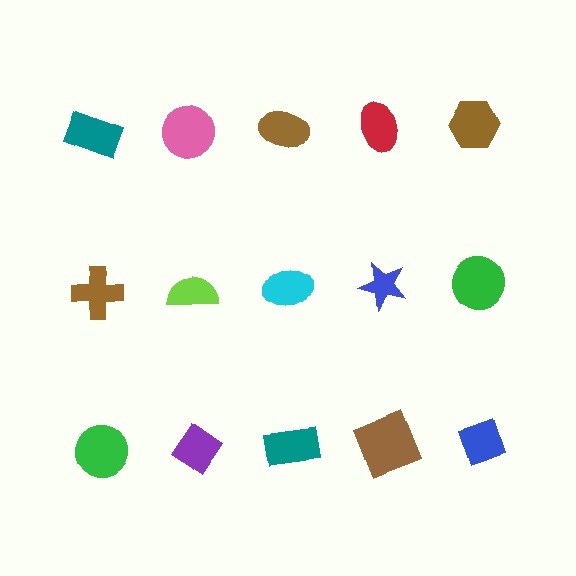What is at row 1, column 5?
A brown hexagon.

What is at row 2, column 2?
A lime semicircle.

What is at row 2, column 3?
A cyan ellipse.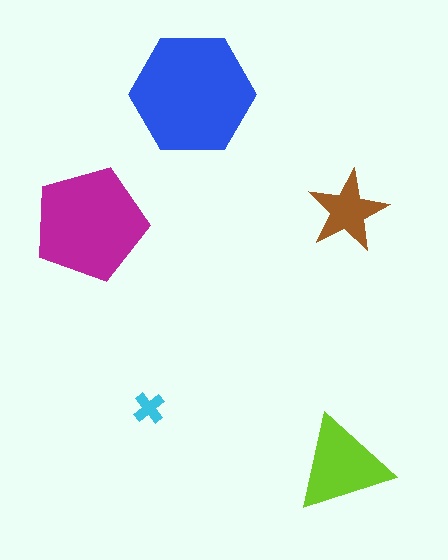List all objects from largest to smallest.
The blue hexagon, the magenta pentagon, the lime triangle, the brown star, the cyan cross.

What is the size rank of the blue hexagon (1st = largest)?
1st.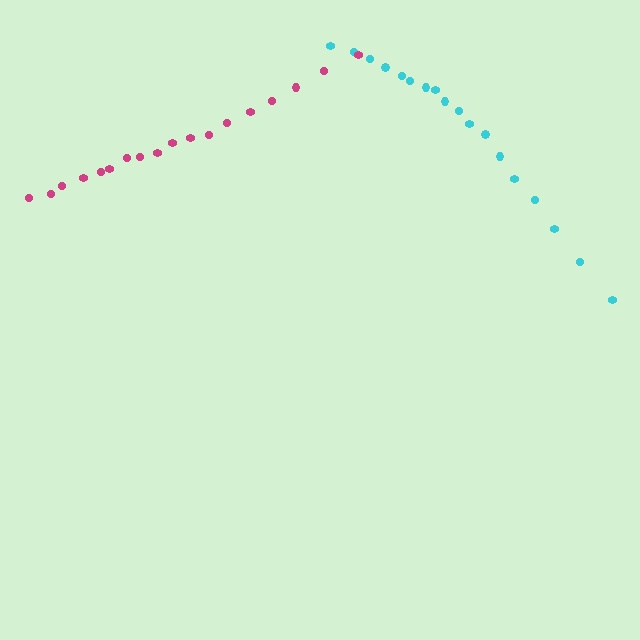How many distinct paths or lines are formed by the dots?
There are 2 distinct paths.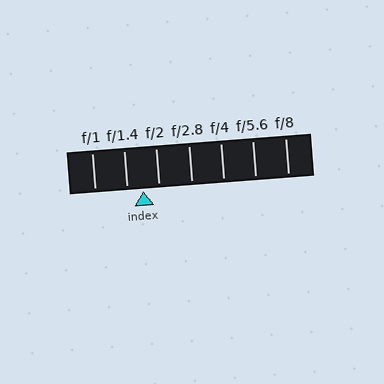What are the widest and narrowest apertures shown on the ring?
The widest aperture shown is f/1 and the narrowest is f/8.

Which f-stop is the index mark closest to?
The index mark is closest to f/2.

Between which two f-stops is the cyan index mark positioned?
The index mark is between f/1.4 and f/2.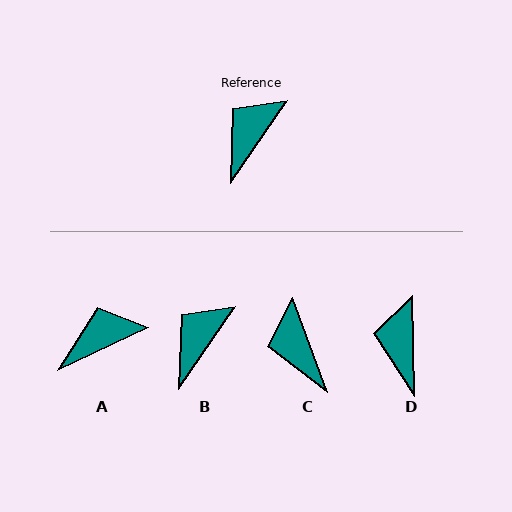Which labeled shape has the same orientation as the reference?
B.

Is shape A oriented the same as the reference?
No, it is off by about 30 degrees.